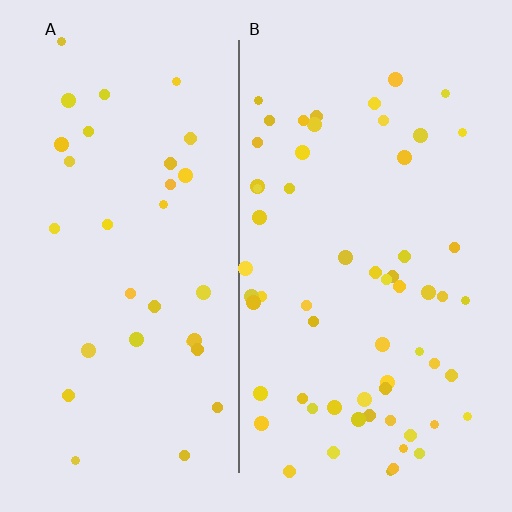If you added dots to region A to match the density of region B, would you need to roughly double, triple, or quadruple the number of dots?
Approximately double.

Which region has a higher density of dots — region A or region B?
B (the right).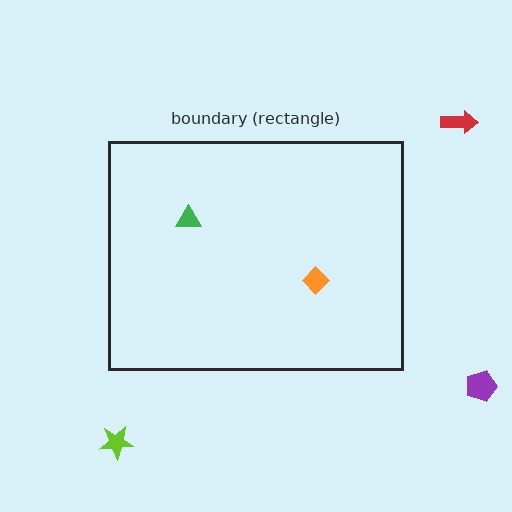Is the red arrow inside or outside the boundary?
Outside.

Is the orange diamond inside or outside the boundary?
Inside.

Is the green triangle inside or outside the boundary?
Inside.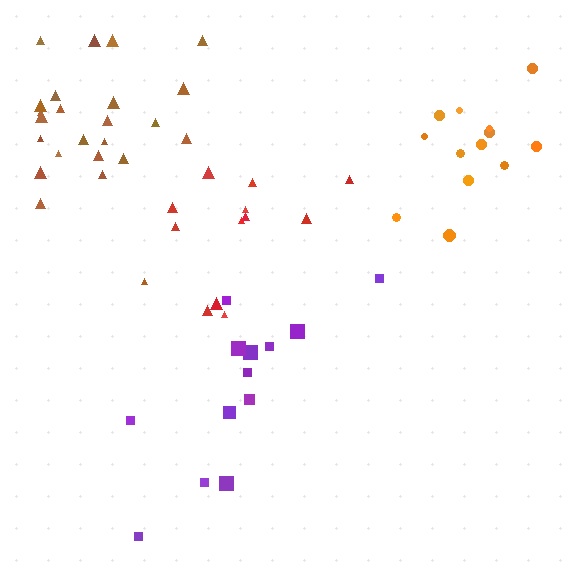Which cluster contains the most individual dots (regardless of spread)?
Brown (24).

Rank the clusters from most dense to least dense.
brown, orange, red, purple.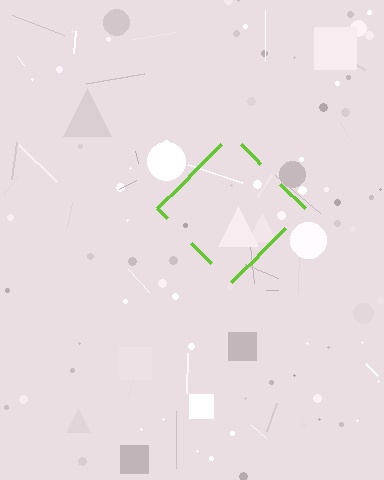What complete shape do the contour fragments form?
The contour fragments form a diamond.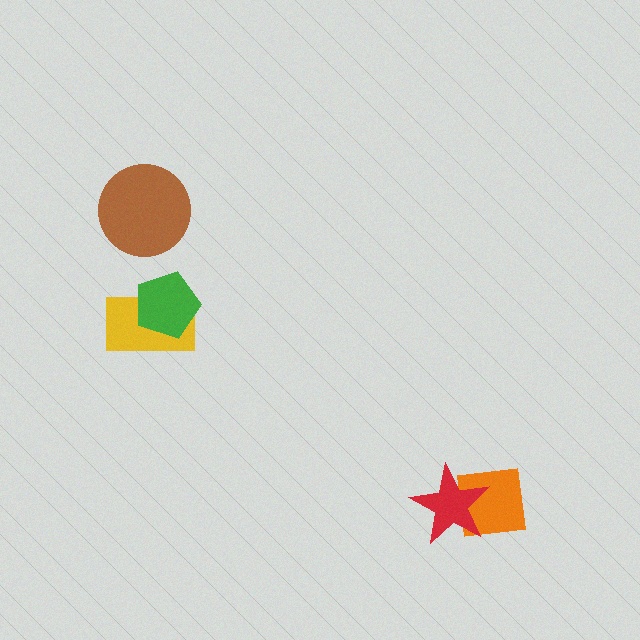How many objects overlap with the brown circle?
0 objects overlap with the brown circle.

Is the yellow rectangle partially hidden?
Yes, it is partially covered by another shape.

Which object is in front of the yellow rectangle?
The green pentagon is in front of the yellow rectangle.